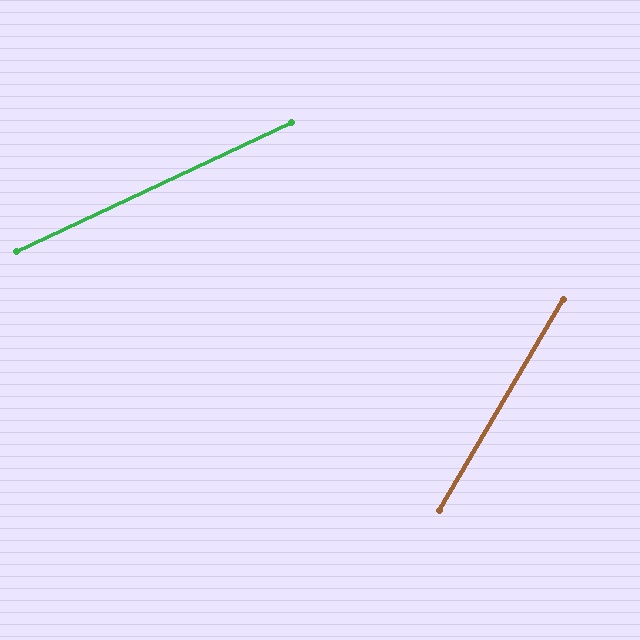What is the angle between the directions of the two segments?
Approximately 34 degrees.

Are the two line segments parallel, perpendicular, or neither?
Neither parallel nor perpendicular — they differ by about 34°.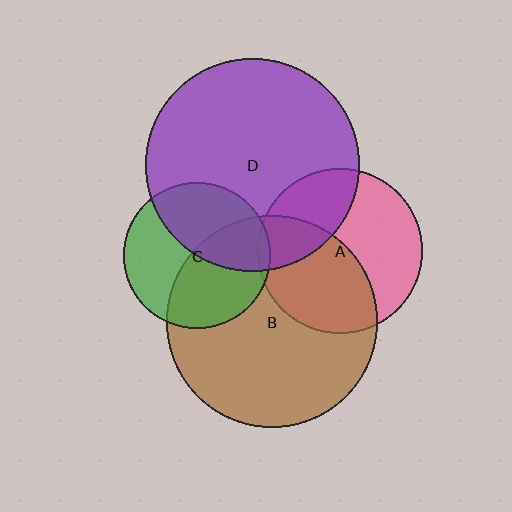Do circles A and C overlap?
Yes.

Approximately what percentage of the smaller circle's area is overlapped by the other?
Approximately 5%.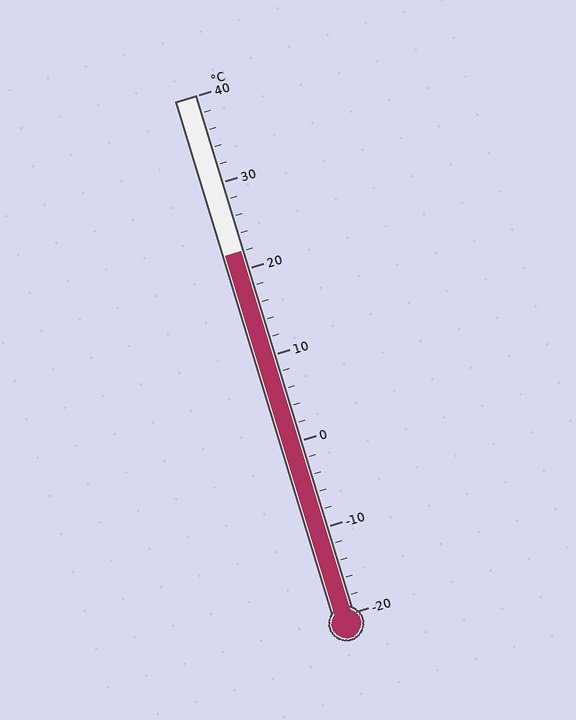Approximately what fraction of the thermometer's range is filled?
The thermometer is filled to approximately 70% of its range.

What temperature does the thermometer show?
The thermometer shows approximately 22°C.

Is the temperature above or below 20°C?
The temperature is above 20°C.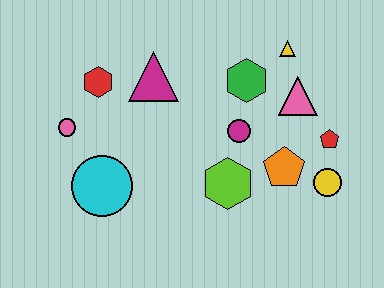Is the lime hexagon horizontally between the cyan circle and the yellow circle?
Yes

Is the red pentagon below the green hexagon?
Yes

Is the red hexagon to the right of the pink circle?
Yes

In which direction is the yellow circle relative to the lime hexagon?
The yellow circle is to the right of the lime hexagon.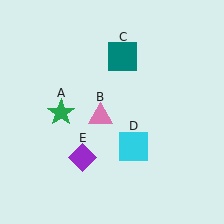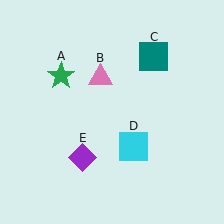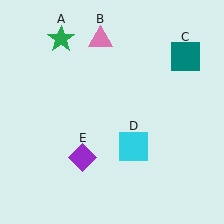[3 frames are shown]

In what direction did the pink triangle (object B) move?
The pink triangle (object B) moved up.